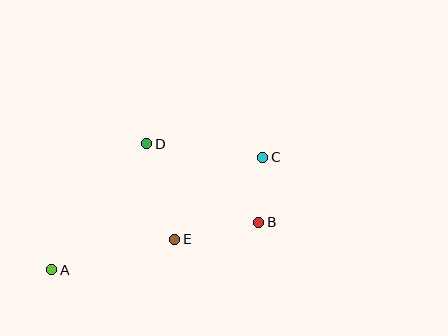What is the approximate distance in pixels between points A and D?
The distance between A and D is approximately 158 pixels.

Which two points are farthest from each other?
Points A and C are farthest from each other.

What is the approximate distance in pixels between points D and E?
The distance between D and E is approximately 100 pixels.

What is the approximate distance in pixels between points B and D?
The distance between B and D is approximately 136 pixels.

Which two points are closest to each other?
Points B and C are closest to each other.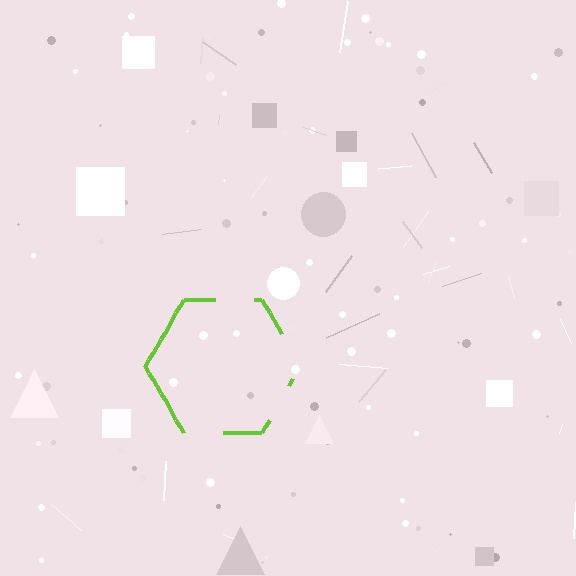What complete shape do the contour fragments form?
The contour fragments form a hexagon.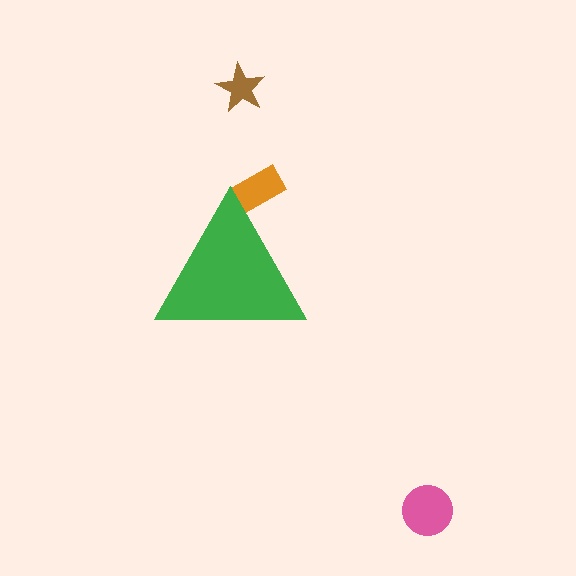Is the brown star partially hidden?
No, the brown star is fully visible.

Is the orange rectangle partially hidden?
Yes, the orange rectangle is partially hidden behind the green triangle.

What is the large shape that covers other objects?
A green triangle.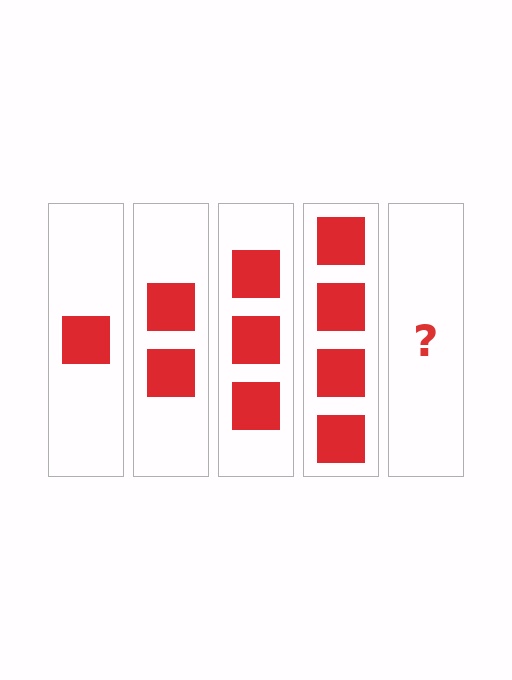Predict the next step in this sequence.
The next step is 5 squares.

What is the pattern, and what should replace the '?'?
The pattern is that each step adds one more square. The '?' should be 5 squares.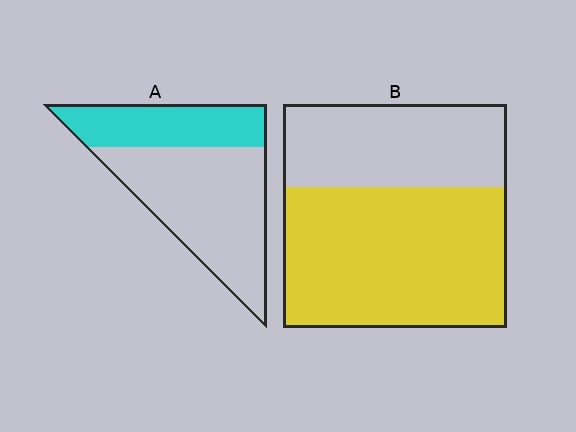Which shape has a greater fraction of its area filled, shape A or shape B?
Shape B.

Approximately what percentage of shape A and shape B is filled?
A is approximately 35% and B is approximately 65%.